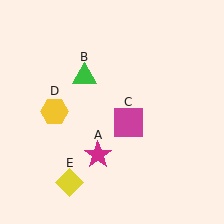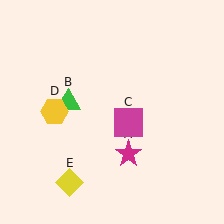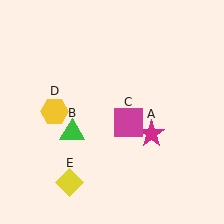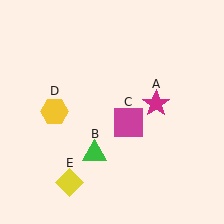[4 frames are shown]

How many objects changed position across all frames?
2 objects changed position: magenta star (object A), green triangle (object B).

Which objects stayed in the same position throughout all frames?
Magenta square (object C) and yellow hexagon (object D) and yellow diamond (object E) remained stationary.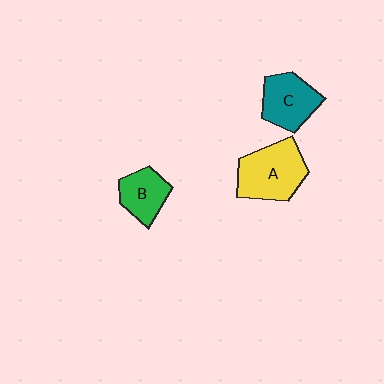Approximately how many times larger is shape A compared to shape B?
Approximately 1.6 times.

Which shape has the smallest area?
Shape B (green).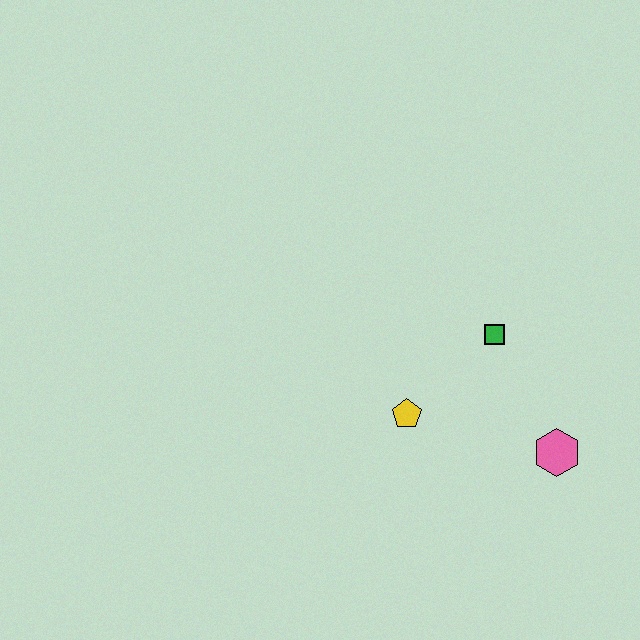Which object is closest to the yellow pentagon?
The green square is closest to the yellow pentagon.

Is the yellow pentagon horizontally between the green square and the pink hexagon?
No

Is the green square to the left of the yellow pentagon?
No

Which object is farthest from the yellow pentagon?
The pink hexagon is farthest from the yellow pentagon.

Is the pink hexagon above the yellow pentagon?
No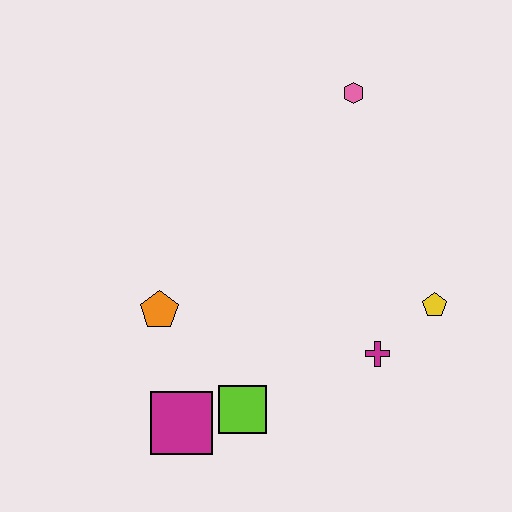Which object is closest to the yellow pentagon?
The magenta cross is closest to the yellow pentagon.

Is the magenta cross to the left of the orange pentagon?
No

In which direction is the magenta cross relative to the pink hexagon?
The magenta cross is below the pink hexagon.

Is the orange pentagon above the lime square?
Yes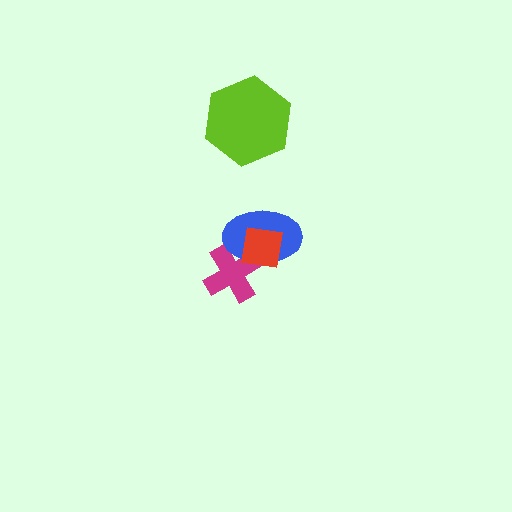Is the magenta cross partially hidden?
Yes, it is partially covered by another shape.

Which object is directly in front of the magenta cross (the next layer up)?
The blue ellipse is directly in front of the magenta cross.